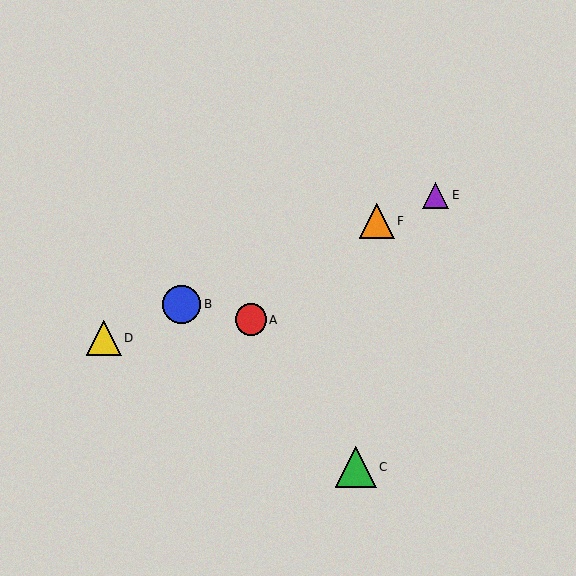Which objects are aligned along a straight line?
Objects B, D, E, F are aligned along a straight line.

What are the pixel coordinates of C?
Object C is at (356, 467).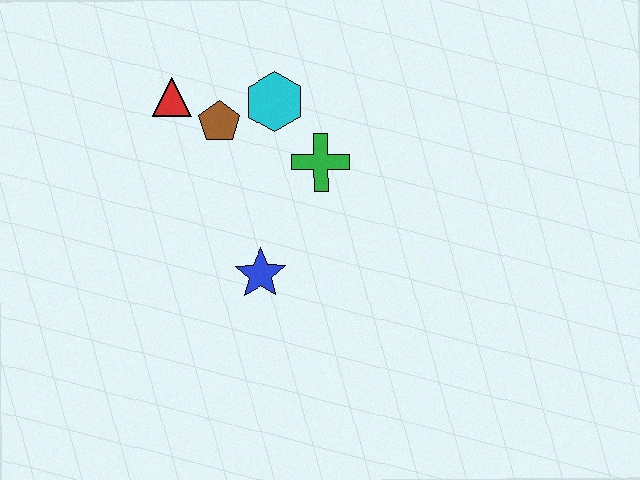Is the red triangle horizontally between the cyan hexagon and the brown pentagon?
No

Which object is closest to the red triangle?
The brown pentagon is closest to the red triangle.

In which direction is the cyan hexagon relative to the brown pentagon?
The cyan hexagon is to the right of the brown pentagon.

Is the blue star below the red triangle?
Yes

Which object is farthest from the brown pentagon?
The blue star is farthest from the brown pentagon.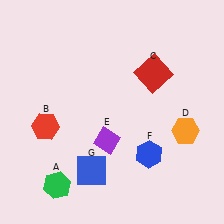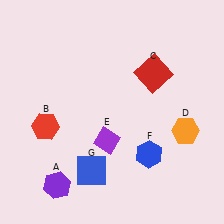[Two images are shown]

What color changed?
The hexagon (A) changed from green in Image 1 to purple in Image 2.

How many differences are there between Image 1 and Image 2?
There is 1 difference between the two images.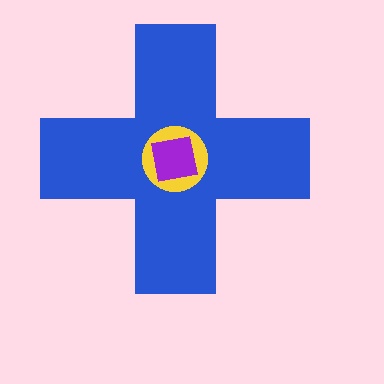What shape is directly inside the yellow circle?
The purple square.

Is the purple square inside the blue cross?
Yes.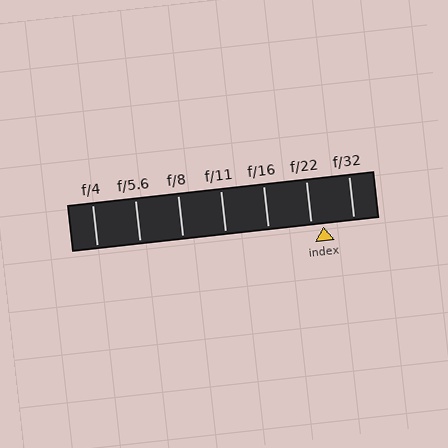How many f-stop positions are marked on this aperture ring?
There are 7 f-stop positions marked.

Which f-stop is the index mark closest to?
The index mark is closest to f/22.